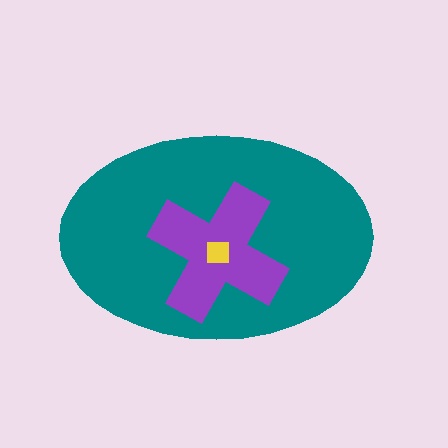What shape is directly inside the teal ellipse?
The purple cross.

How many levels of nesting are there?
3.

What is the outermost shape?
The teal ellipse.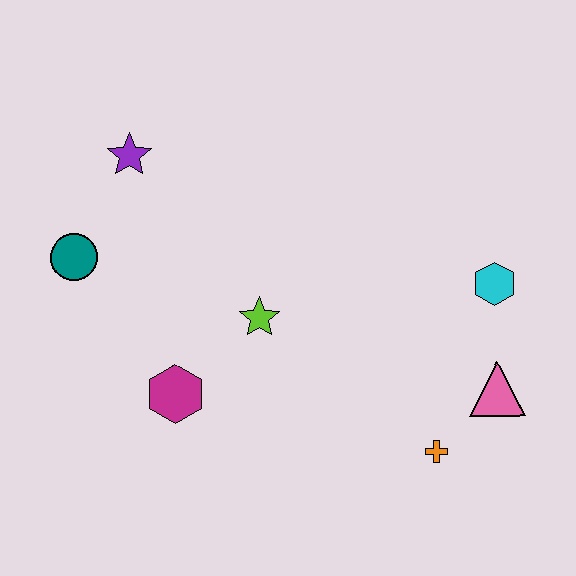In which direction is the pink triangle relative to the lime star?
The pink triangle is to the right of the lime star.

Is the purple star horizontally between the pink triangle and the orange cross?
No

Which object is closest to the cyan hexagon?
The pink triangle is closest to the cyan hexagon.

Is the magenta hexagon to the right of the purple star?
Yes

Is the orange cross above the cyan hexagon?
No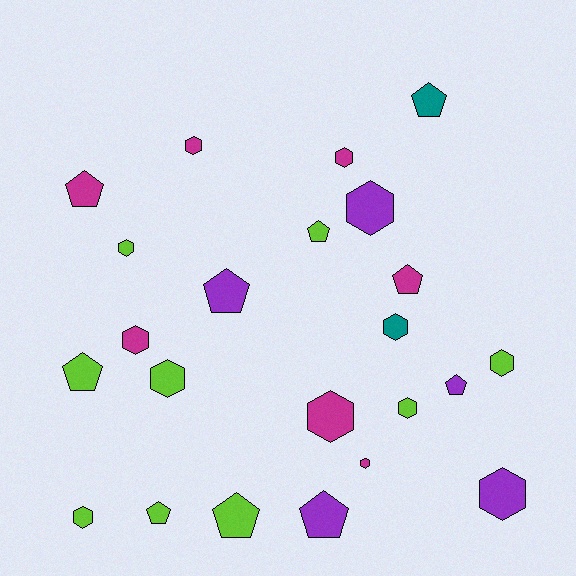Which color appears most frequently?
Lime, with 9 objects.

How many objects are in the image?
There are 23 objects.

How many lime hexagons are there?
There are 5 lime hexagons.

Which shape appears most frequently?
Hexagon, with 13 objects.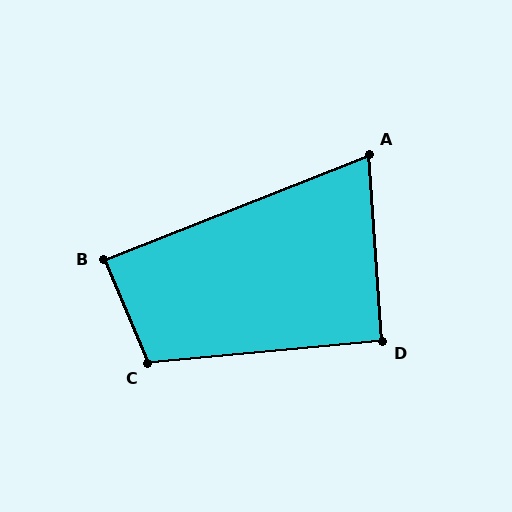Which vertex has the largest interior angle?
C, at approximately 108 degrees.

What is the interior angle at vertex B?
Approximately 89 degrees (approximately right).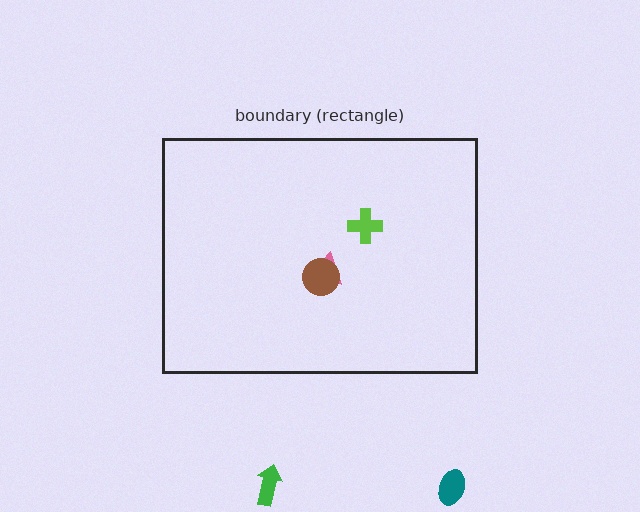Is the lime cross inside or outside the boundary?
Inside.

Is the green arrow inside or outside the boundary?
Outside.